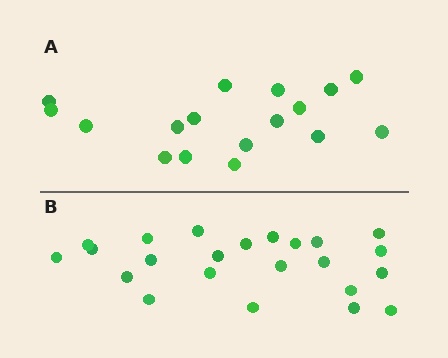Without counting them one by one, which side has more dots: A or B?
Region B (the bottom region) has more dots.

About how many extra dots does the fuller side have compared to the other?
Region B has about 6 more dots than region A.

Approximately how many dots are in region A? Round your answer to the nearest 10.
About 20 dots. (The exact count is 17, which rounds to 20.)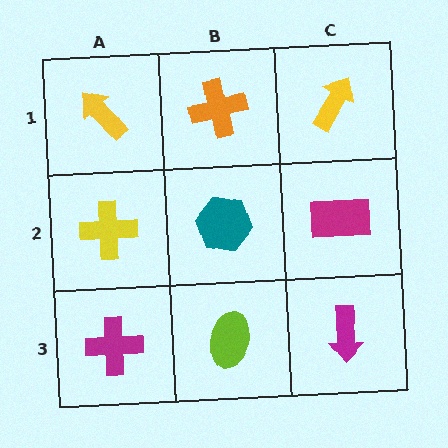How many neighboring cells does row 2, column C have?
3.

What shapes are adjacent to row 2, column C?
A yellow arrow (row 1, column C), a magenta arrow (row 3, column C), a teal hexagon (row 2, column B).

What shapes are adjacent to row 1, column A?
A yellow cross (row 2, column A), an orange cross (row 1, column B).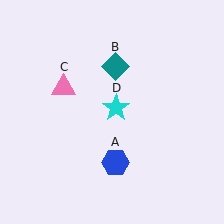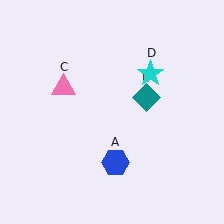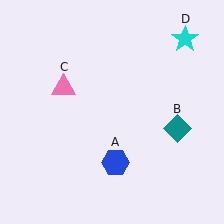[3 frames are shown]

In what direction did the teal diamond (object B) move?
The teal diamond (object B) moved down and to the right.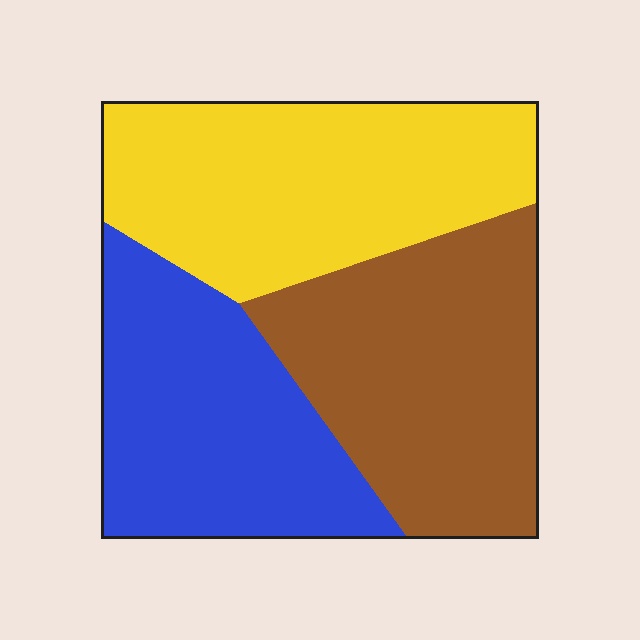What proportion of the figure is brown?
Brown covers around 35% of the figure.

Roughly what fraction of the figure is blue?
Blue covers around 30% of the figure.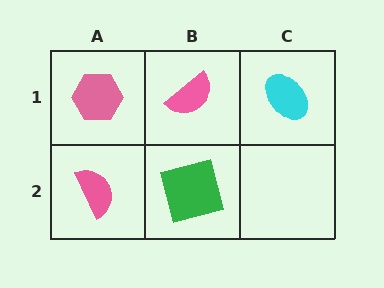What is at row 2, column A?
A pink semicircle.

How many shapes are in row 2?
2 shapes.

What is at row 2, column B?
A green square.